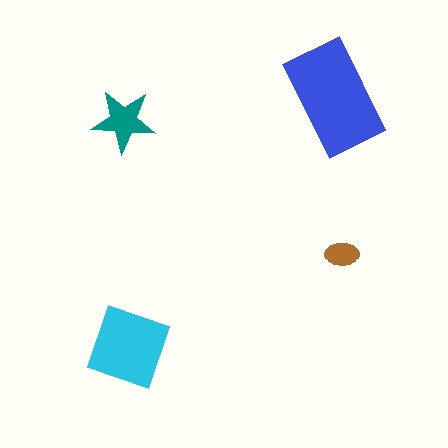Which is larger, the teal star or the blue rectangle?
The blue rectangle.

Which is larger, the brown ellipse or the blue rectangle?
The blue rectangle.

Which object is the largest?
The blue rectangle.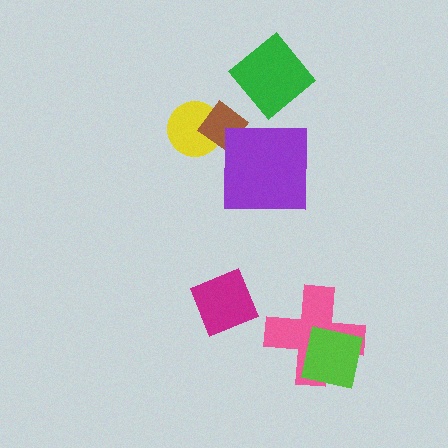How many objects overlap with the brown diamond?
1 object overlaps with the brown diamond.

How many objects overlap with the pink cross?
1 object overlaps with the pink cross.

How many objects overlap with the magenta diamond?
0 objects overlap with the magenta diamond.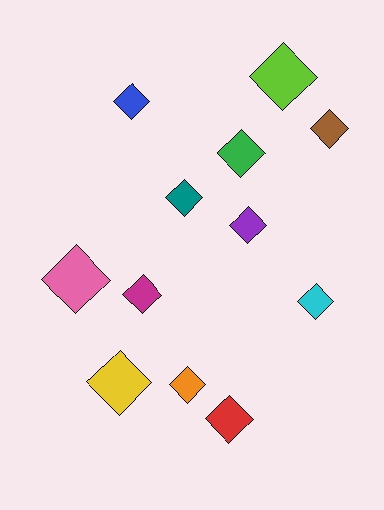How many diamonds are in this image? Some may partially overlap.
There are 12 diamonds.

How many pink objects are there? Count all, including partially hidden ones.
There is 1 pink object.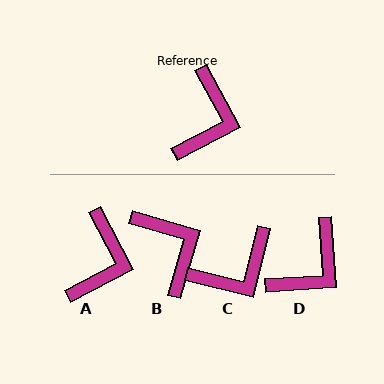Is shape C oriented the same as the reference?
No, it is off by about 42 degrees.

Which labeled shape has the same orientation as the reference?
A.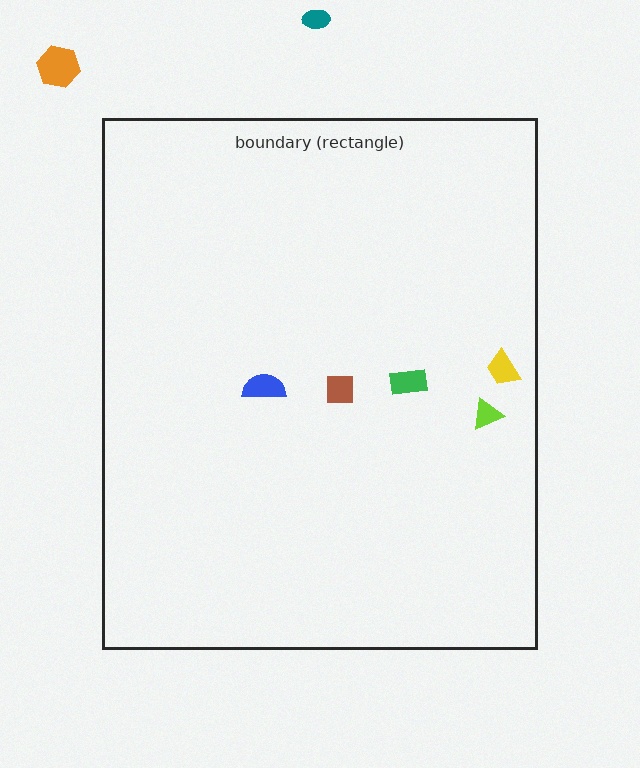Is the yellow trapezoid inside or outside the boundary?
Inside.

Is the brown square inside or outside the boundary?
Inside.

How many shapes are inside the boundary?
5 inside, 2 outside.